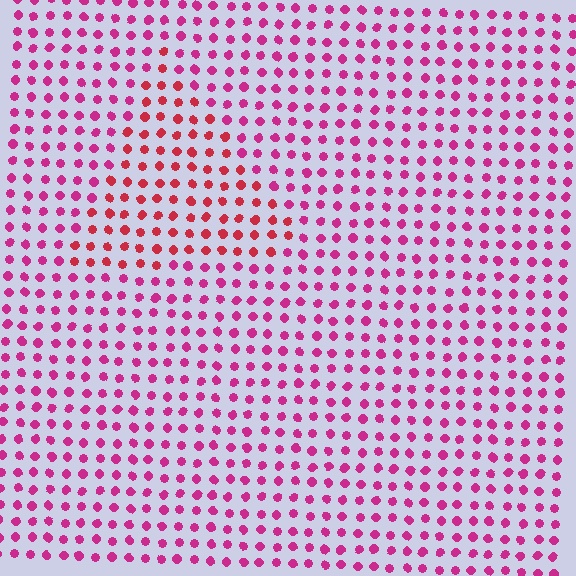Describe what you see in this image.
The image is filled with small magenta elements in a uniform arrangement. A triangle-shaped region is visible where the elements are tinted to a slightly different hue, forming a subtle color boundary.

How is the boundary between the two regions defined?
The boundary is defined purely by a slight shift in hue (about 28 degrees). Spacing, size, and orientation are identical on both sides.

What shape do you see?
I see a triangle.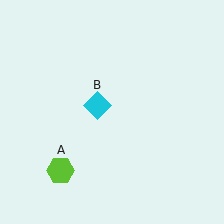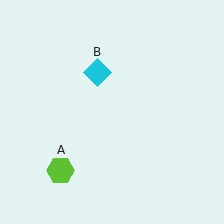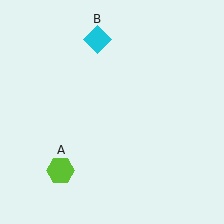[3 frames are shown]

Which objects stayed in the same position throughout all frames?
Lime hexagon (object A) remained stationary.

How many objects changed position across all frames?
1 object changed position: cyan diamond (object B).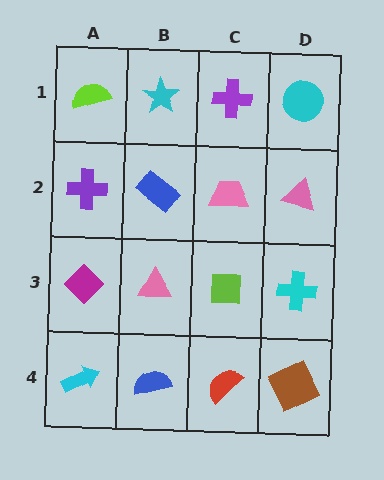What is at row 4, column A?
A cyan arrow.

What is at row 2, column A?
A purple cross.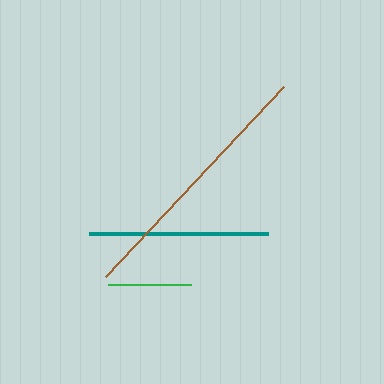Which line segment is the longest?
The brown line is the longest at approximately 261 pixels.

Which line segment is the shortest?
The green line is the shortest at approximately 84 pixels.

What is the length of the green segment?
The green segment is approximately 84 pixels long.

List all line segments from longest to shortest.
From longest to shortest: brown, teal, green.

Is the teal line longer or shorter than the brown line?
The brown line is longer than the teal line.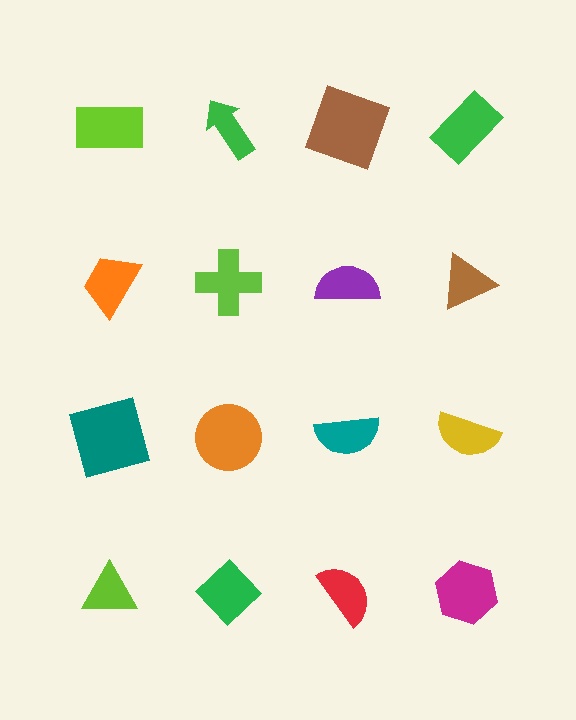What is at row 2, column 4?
A brown triangle.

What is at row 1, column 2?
A green arrow.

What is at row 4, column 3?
A red semicircle.